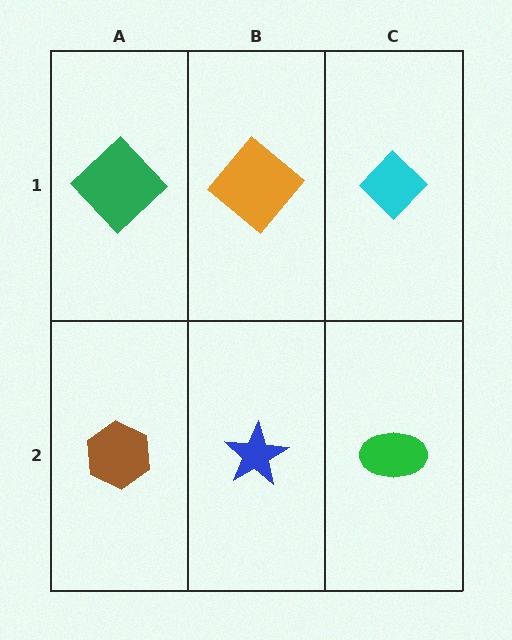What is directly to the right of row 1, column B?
A cyan diamond.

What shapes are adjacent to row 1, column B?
A blue star (row 2, column B), a green diamond (row 1, column A), a cyan diamond (row 1, column C).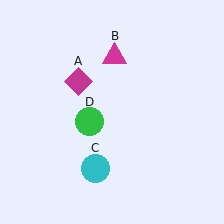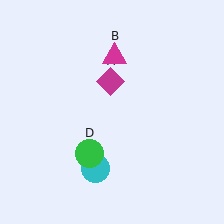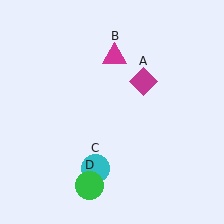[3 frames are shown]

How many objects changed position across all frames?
2 objects changed position: magenta diamond (object A), green circle (object D).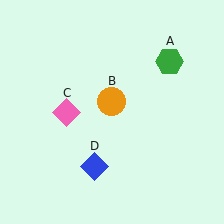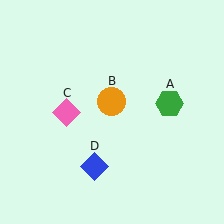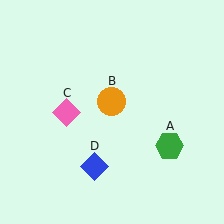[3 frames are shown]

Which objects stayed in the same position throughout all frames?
Orange circle (object B) and pink diamond (object C) and blue diamond (object D) remained stationary.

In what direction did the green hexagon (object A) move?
The green hexagon (object A) moved down.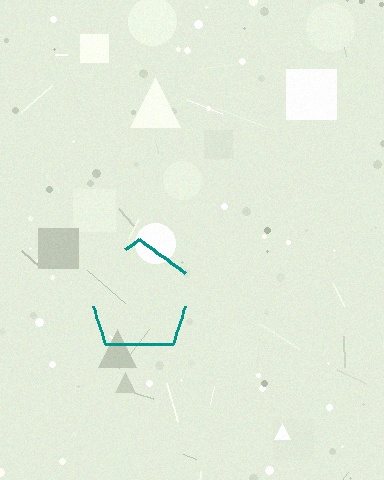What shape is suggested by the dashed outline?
The dashed outline suggests a pentagon.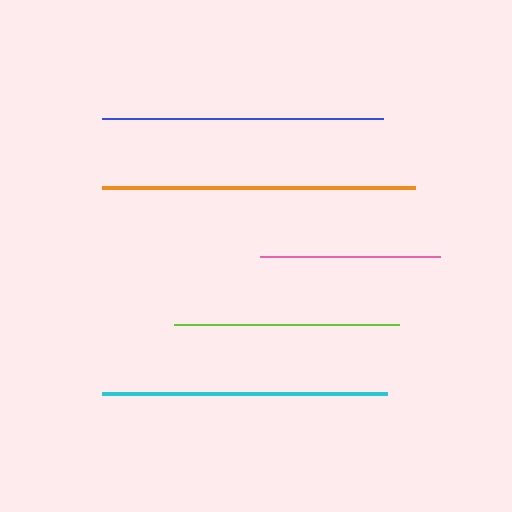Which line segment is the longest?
The orange line is the longest at approximately 313 pixels.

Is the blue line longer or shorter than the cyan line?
The cyan line is longer than the blue line.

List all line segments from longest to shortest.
From longest to shortest: orange, cyan, blue, lime, pink.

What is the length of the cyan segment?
The cyan segment is approximately 285 pixels long.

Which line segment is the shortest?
The pink line is the shortest at approximately 180 pixels.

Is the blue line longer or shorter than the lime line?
The blue line is longer than the lime line.